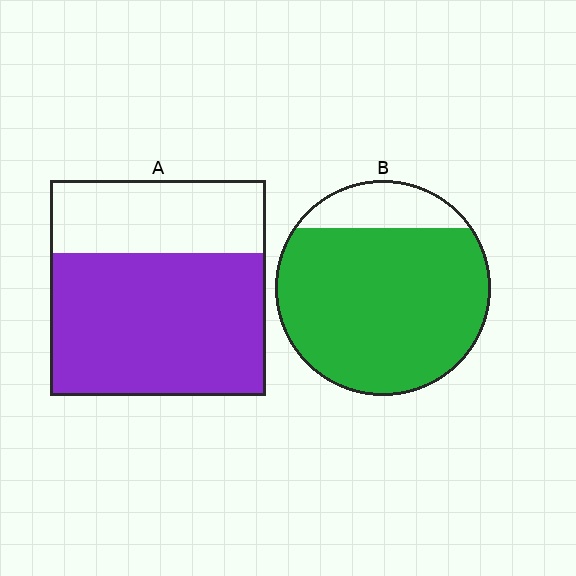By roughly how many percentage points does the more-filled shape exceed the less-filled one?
By roughly 15 percentage points (B over A).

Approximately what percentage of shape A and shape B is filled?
A is approximately 65% and B is approximately 85%.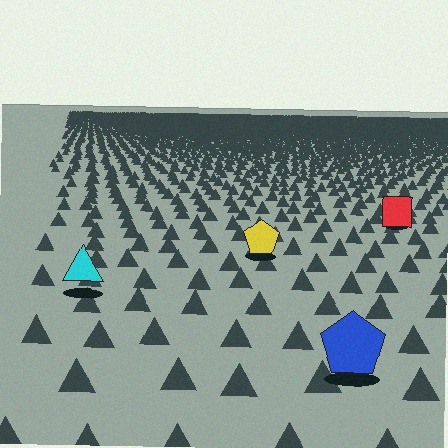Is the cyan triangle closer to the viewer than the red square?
Yes. The cyan triangle is closer — you can tell from the texture gradient: the ground texture is coarser near it.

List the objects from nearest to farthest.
From nearest to farthest: the blue pentagon, the cyan triangle, the yellow pentagon, the red square.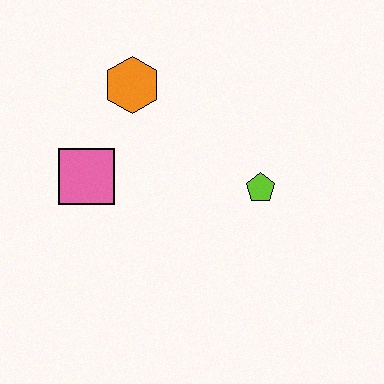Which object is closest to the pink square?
The orange hexagon is closest to the pink square.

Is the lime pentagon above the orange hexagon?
No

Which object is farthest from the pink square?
The lime pentagon is farthest from the pink square.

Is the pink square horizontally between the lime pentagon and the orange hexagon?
No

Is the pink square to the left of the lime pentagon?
Yes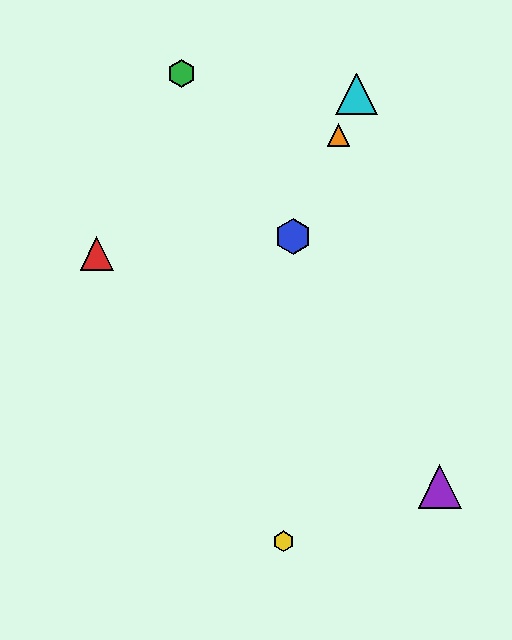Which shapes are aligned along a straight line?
The blue hexagon, the orange triangle, the cyan triangle are aligned along a straight line.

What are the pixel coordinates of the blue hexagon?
The blue hexagon is at (293, 236).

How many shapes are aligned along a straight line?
3 shapes (the blue hexagon, the orange triangle, the cyan triangle) are aligned along a straight line.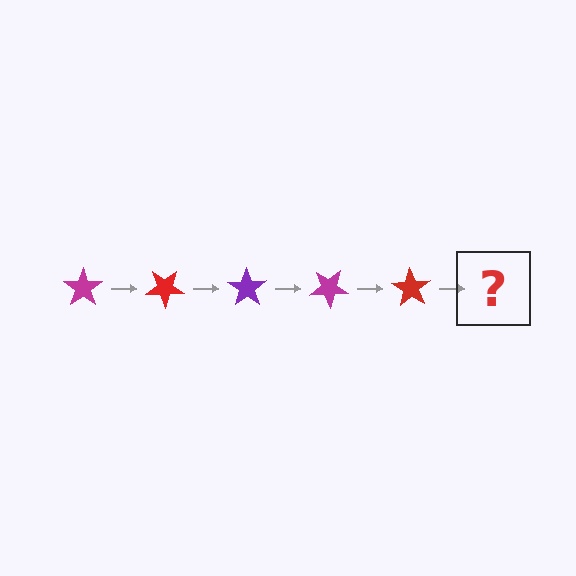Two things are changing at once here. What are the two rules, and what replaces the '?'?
The two rules are that it rotates 35 degrees each step and the color cycles through magenta, red, and purple. The '?' should be a purple star, rotated 175 degrees from the start.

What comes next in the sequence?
The next element should be a purple star, rotated 175 degrees from the start.